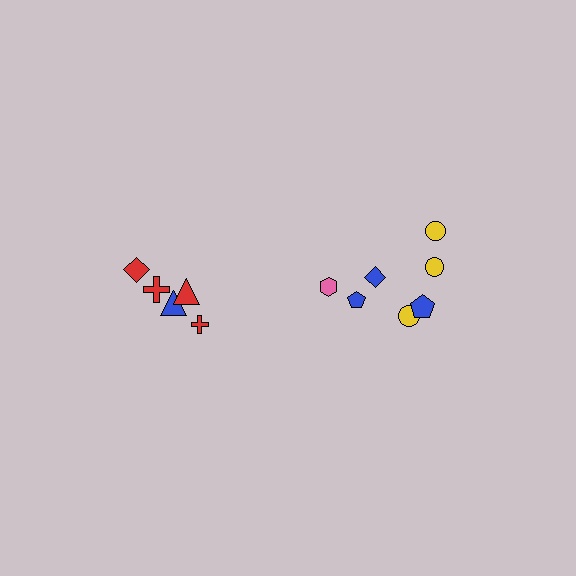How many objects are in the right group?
There are 7 objects.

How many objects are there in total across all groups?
There are 12 objects.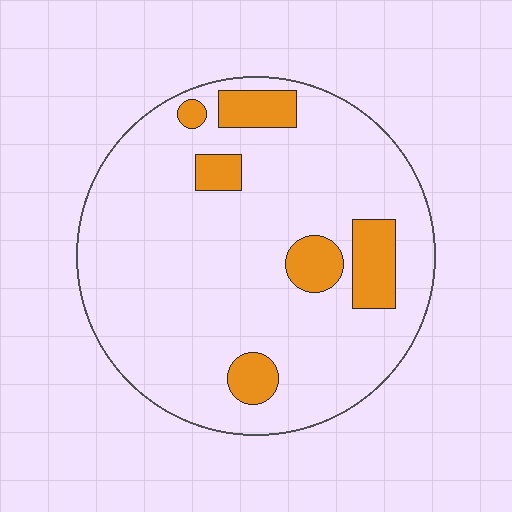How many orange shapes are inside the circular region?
6.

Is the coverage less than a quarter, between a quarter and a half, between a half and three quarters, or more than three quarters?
Less than a quarter.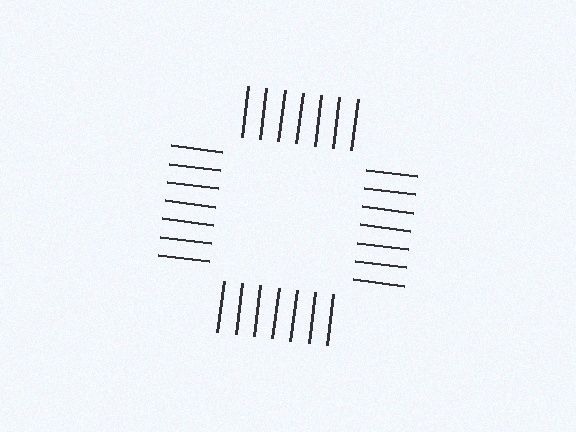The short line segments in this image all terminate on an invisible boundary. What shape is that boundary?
An illusory square — the line segments terminate on its edges but no continuous stroke is drawn.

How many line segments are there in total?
28 — 7 along each of the 4 edges.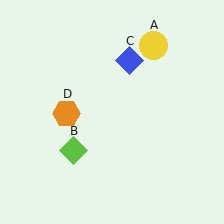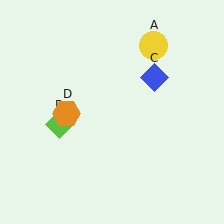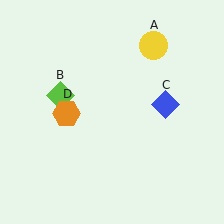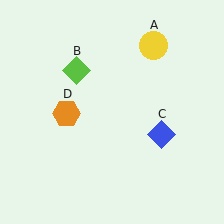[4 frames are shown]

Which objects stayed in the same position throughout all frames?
Yellow circle (object A) and orange hexagon (object D) remained stationary.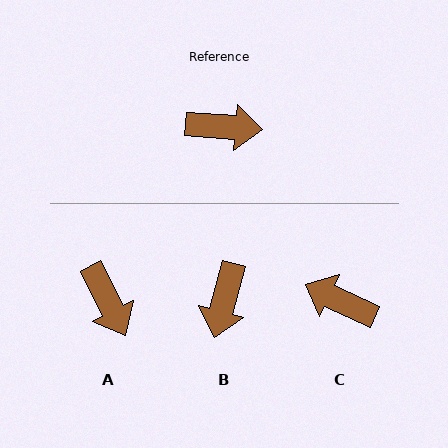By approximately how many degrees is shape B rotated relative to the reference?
Approximately 100 degrees clockwise.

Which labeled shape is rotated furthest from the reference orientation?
C, about 159 degrees away.